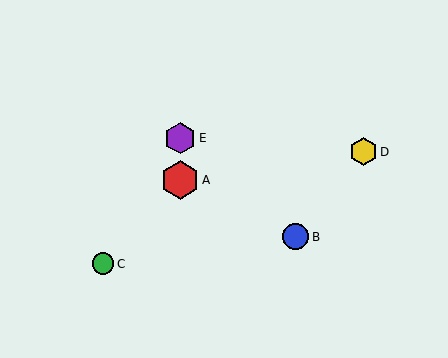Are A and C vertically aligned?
No, A is at x≈180 and C is at x≈103.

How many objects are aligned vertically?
2 objects (A, E) are aligned vertically.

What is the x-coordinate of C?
Object C is at x≈103.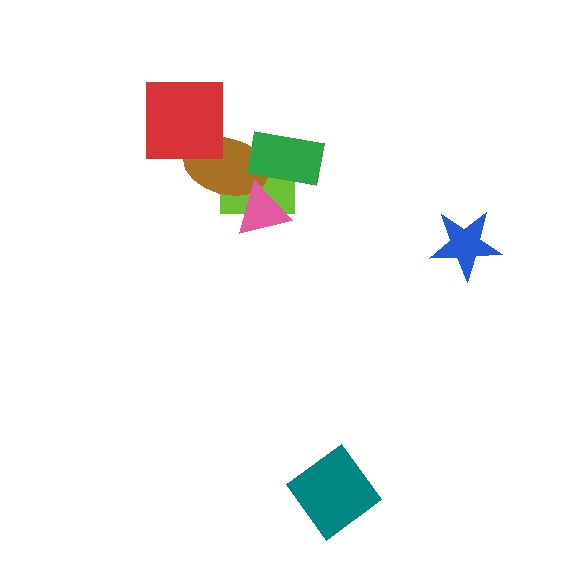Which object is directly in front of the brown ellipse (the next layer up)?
The pink triangle is directly in front of the brown ellipse.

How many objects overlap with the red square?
1 object overlaps with the red square.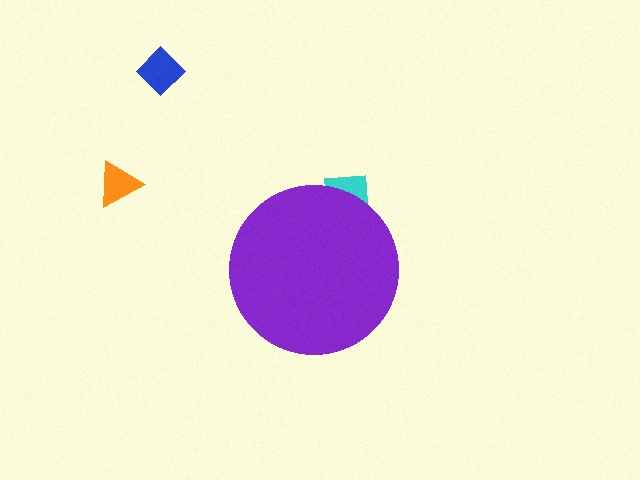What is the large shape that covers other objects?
A purple circle.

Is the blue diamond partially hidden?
No, the blue diamond is fully visible.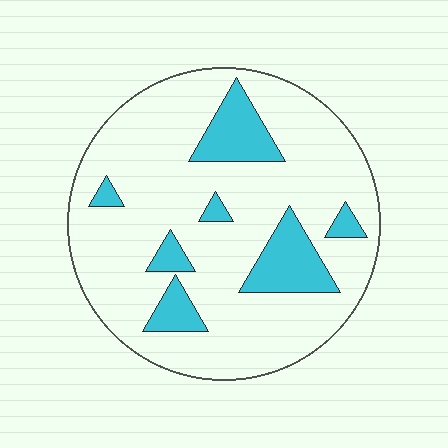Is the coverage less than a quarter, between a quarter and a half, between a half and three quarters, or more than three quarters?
Less than a quarter.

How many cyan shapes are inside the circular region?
7.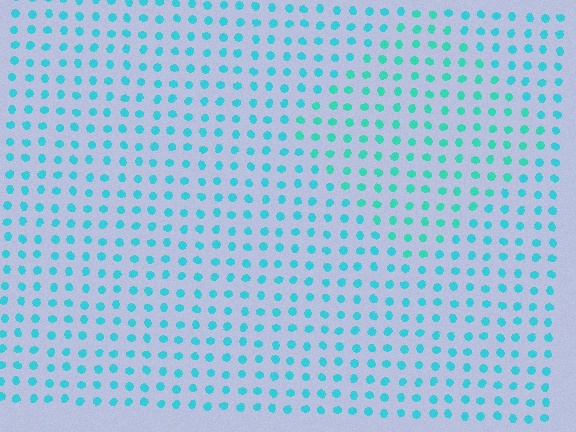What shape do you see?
I see a diamond.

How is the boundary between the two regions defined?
The boundary is defined purely by a slight shift in hue (about 19 degrees). Spacing, size, and orientation are identical on both sides.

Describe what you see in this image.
The image is filled with small cyan elements in a uniform arrangement. A diamond-shaped region is visible where the elements are tinted to a slightly different hue, forming a subtle color boundary.